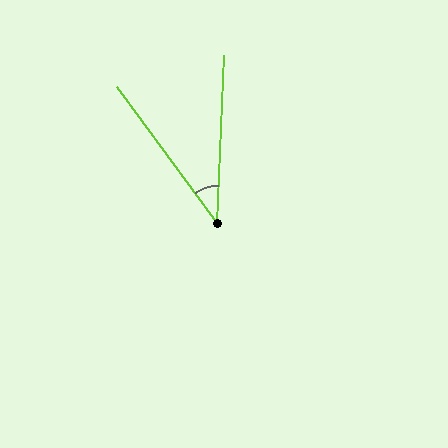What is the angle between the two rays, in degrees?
Approximately 39 degrees.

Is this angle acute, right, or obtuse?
It is acute.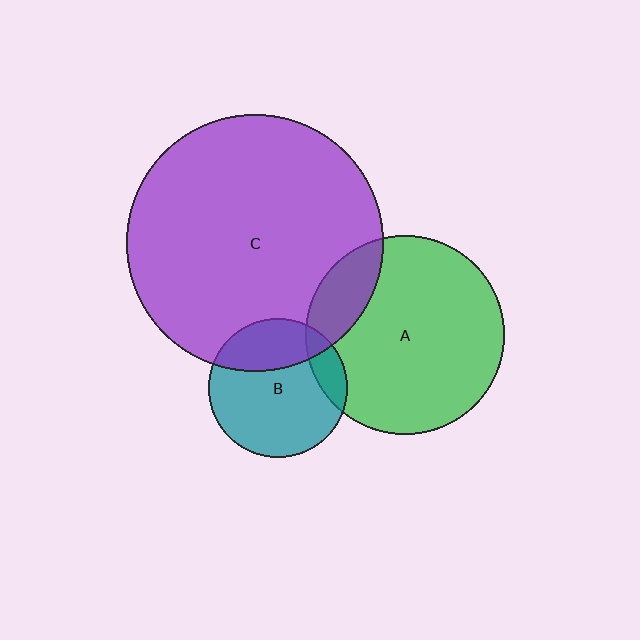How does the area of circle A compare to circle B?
Approximately 2.1 times.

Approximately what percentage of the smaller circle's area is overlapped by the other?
Approximately 15%.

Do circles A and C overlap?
Yes.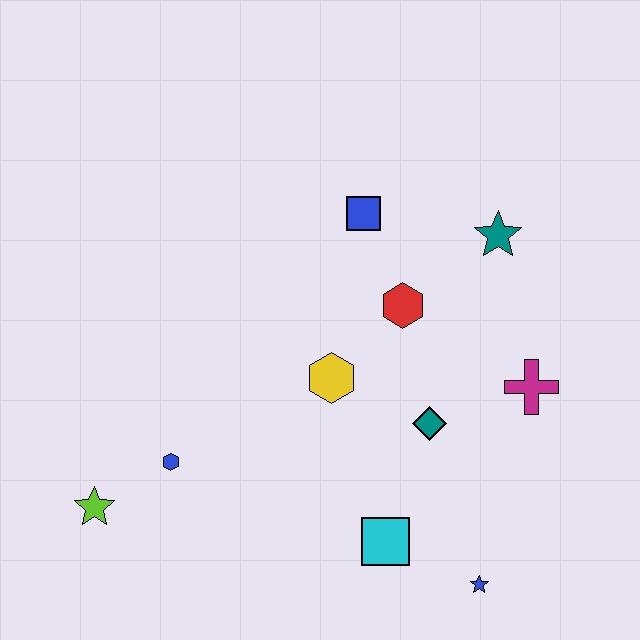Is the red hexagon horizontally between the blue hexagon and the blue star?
Yes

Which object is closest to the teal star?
The red hexagon is closest to the teal star.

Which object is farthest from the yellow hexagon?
The lime star is farthest from the yellow hexagon.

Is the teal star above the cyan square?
Yes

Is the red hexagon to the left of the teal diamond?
Yes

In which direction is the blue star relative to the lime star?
The blue star is to the right of the lime star.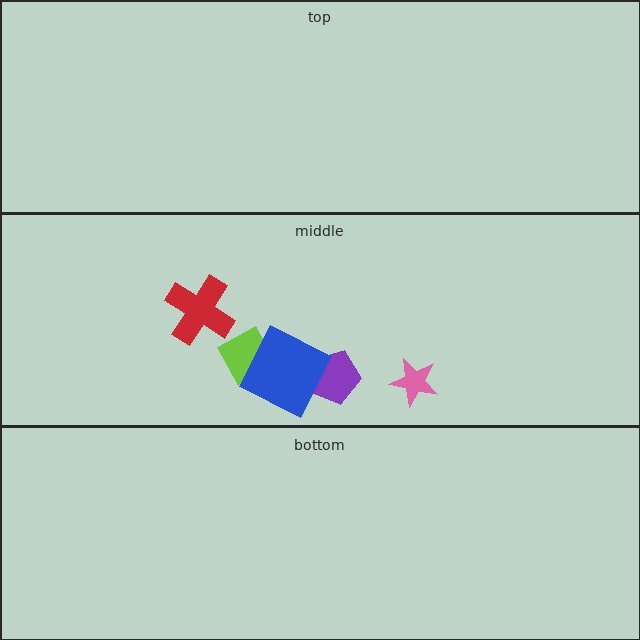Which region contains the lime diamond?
The middle region.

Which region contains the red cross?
The middle region.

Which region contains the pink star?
The middle region.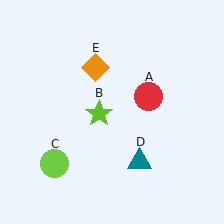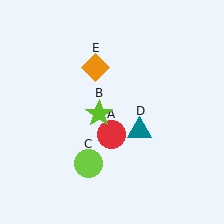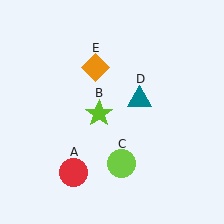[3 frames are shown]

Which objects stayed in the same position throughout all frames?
Lime star (object B) and orange diamond (object E) remained stationary.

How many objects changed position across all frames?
3 objects changed position: red circle (object A), lime circle (object C), teal triangle (object D).